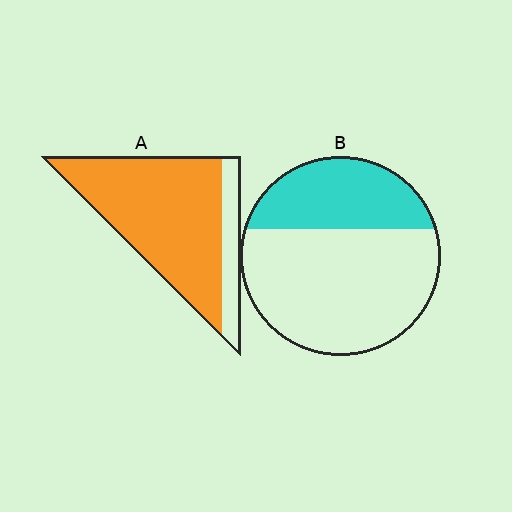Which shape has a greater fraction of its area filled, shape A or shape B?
Shape A.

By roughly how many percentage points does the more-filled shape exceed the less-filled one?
By roughly 50 percentage points (A over B).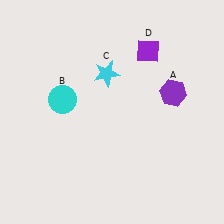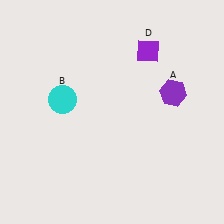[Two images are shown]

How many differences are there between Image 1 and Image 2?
There is 1 difference between the two images.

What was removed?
The cyan star (C) was removed in Image 2.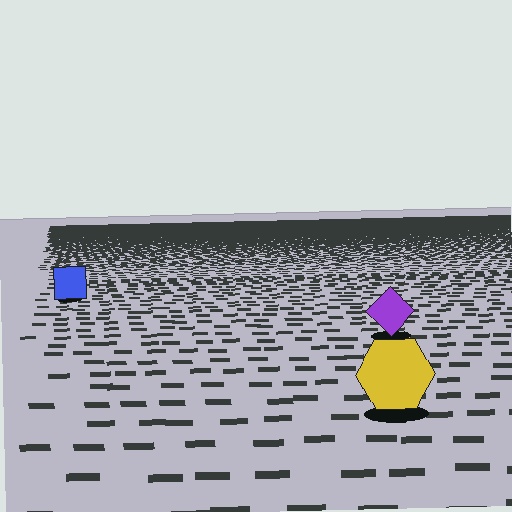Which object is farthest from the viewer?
The blue square is farthest from the viewer. It appears smaller and the ground texture around it is denser.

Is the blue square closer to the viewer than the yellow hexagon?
No. The yellow hexagon is closer — you can tell from the texture gradient: the ground texture is coarser near it.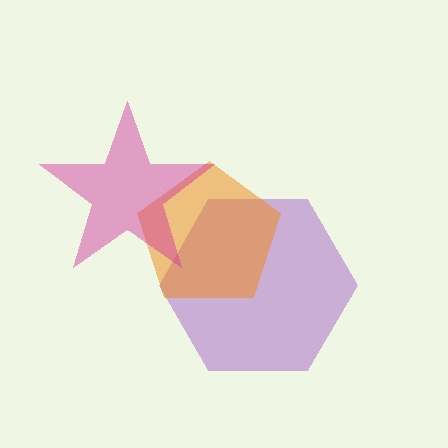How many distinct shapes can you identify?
There are 3 distinct shapes: a purple hexagon, an orange pentagon, a magenta star.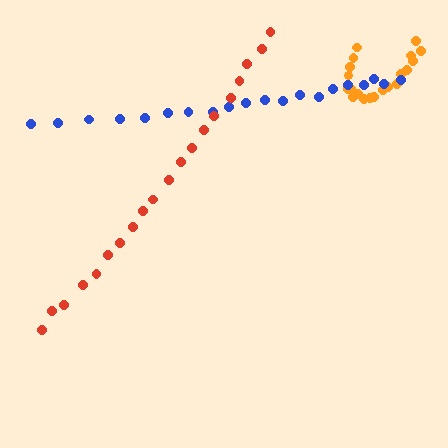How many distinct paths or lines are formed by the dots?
There are 3 distinct paths.